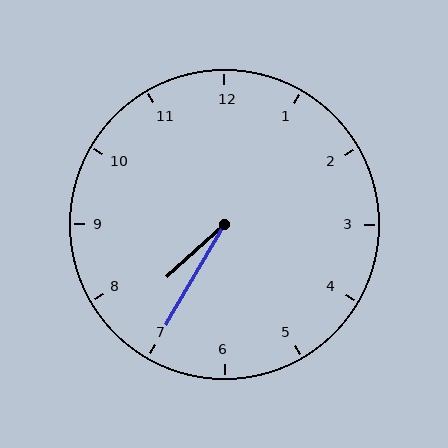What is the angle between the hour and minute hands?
Approximately 18 degrees.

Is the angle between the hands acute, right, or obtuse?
It is acute.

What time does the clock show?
7:35.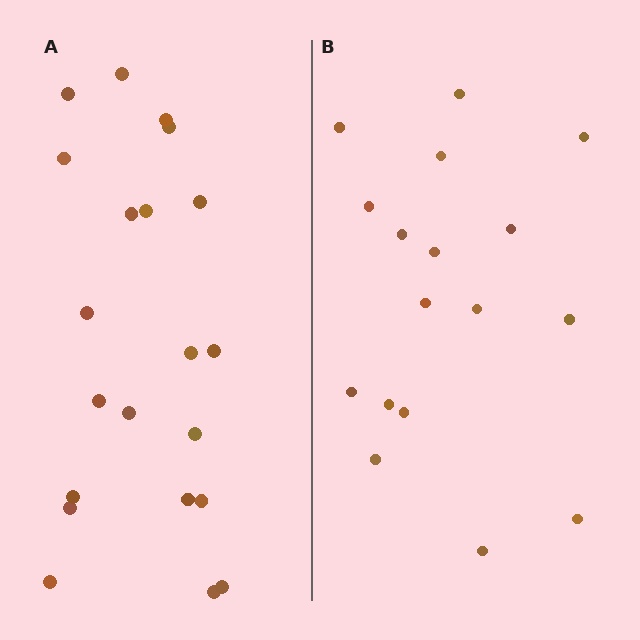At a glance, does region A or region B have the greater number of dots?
Region A (the left region) has more dots.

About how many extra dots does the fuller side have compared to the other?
Region A has about 4 more dots than region B.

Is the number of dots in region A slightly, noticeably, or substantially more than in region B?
Region A has only slightly more — the two regions are fairly close. The ratio is roughly 1.2 to 1.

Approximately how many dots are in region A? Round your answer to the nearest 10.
About 20 dots. (The exact count is 21, which rounds to 20.)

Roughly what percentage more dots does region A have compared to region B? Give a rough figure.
About 25% more.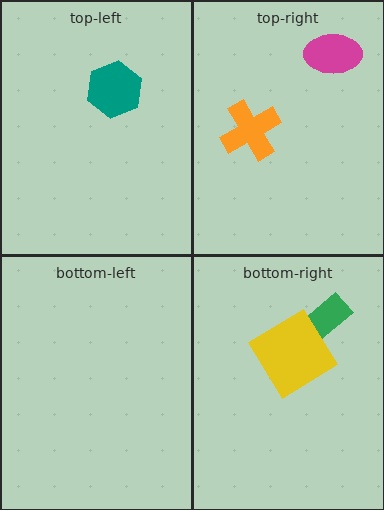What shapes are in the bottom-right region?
The green rectangle, the yellow diamond.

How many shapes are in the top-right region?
2.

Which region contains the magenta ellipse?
The top-right region.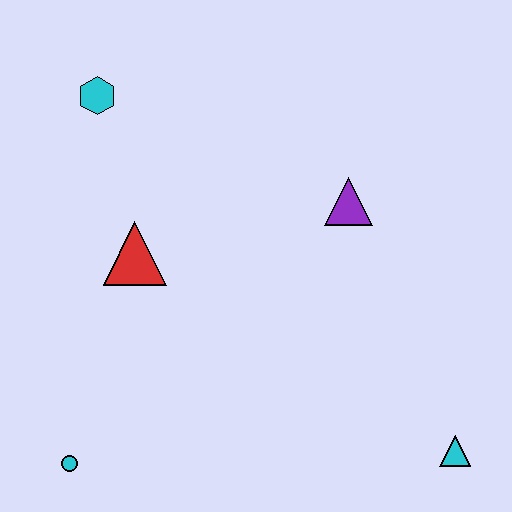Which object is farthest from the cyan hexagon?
The cyan triangle is farthest from the cyan hexagon.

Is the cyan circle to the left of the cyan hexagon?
Yes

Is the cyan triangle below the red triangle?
Yes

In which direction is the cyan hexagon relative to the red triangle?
The cyan hexagon is above the red triangle.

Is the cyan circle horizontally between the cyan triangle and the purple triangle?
No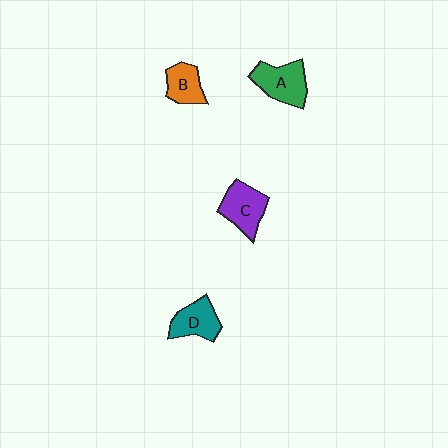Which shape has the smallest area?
Shape B (orange).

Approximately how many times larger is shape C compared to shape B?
Approximately 1.4 times.